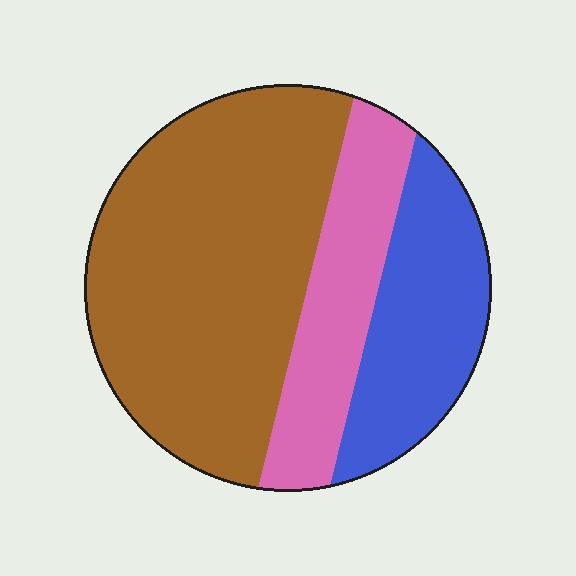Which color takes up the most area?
Brown, at roughly 55%.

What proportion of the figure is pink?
Pink covers roughly 20% of the figure.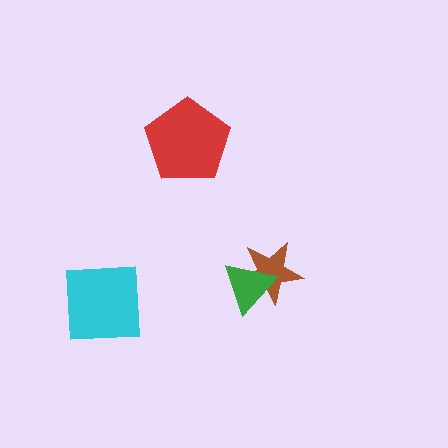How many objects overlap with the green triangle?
1 object overlaps with the green triangle.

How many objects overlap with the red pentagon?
0 objects overlap with the red pentagon.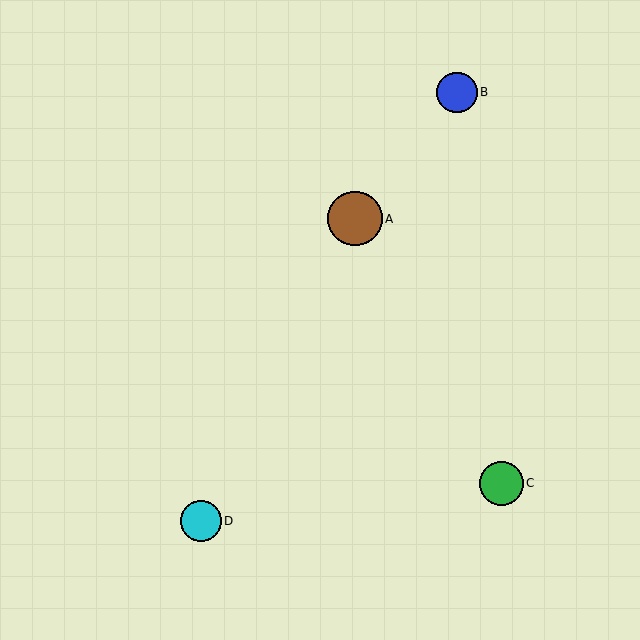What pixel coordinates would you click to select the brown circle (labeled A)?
Click at (355, 219) to select the brown circle A.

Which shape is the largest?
The brown circle (labeled A) is the largest.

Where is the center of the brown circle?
The center of the brown circle is at (355, 219).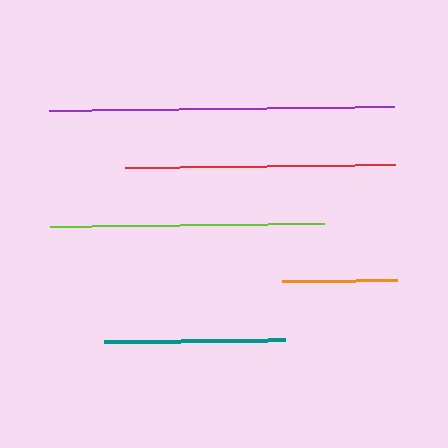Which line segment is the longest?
The purple line is the longest at approximately 346 pixels.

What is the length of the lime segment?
The lime segment is approximately 274 pixels long.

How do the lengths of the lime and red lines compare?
The lime and red lines are approximately the same length.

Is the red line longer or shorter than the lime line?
The lime line is longer than the red line.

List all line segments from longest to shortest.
From longest to shortest: purple, lime, red, teal, orange.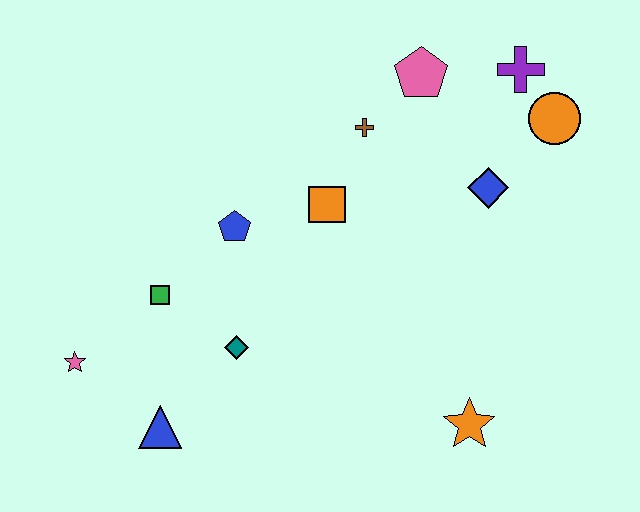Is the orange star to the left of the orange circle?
Yes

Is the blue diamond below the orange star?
No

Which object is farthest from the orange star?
The pink star is farthest from the orange star.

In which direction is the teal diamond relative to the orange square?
The teal diamond is below the orange square.